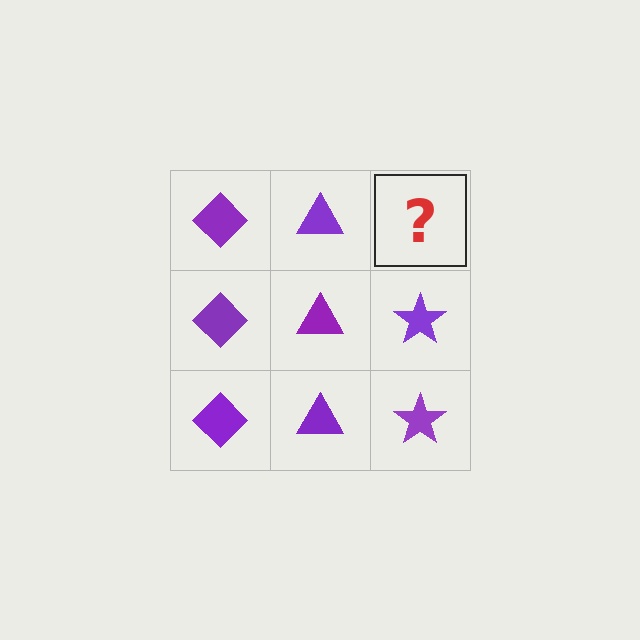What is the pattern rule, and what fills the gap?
The rule is that each column has a consistent shape. The gap should be filled with a purple star.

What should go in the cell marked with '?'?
The missing cell should contain a purple star.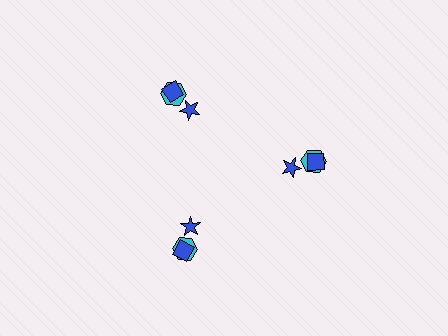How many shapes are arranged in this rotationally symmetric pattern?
There are 9 shapes, arranged in 3 groups of 3.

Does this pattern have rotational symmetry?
Yes, this pattern has 3-fold rotational symmetry. It looks the same after rotating 120 degrees around the center.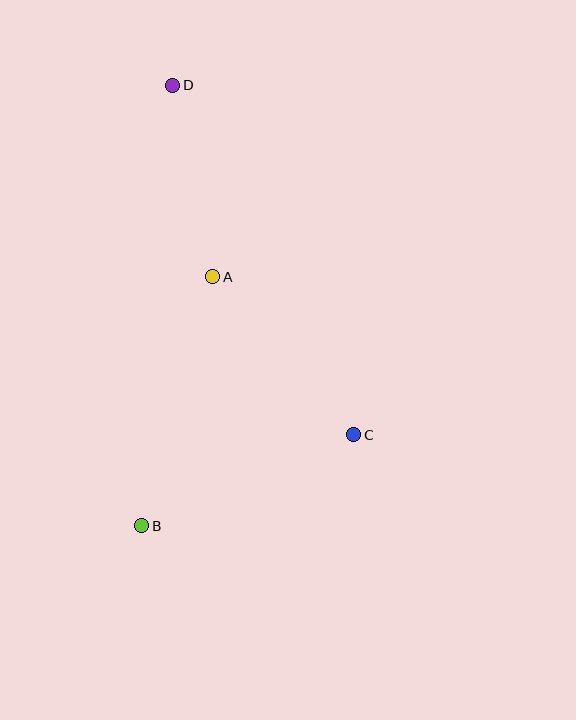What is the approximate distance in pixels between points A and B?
The distance between A and B is approximately 259 pixels.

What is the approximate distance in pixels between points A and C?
The distance between A and C is approximately 212 pixels.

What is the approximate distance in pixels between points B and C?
The distance between B and C is approximately 231 pixels.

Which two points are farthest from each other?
Points B and D are farthest from each other.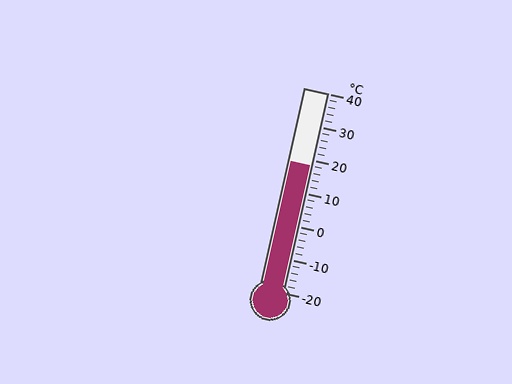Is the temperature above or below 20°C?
The temperature is below 20°C.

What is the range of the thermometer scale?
The thermometer scale ranges from -20°C to 40°C.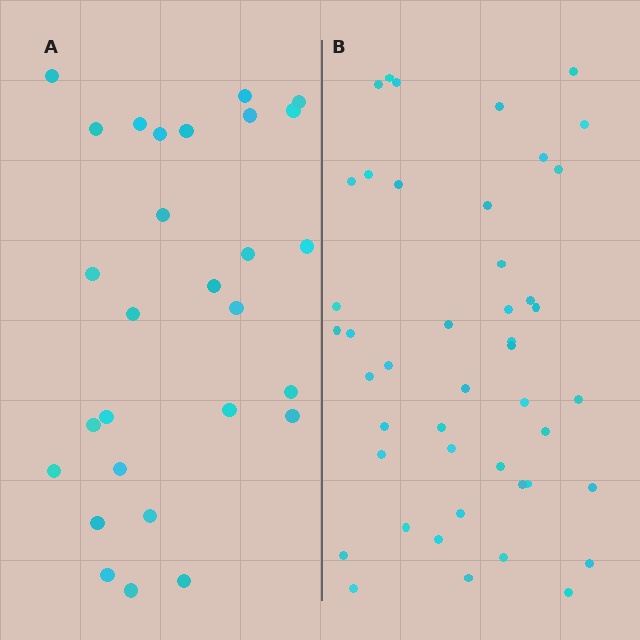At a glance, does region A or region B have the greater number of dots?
Region B (the right region) has more dots.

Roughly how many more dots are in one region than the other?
Region B has approximately 15 more dots than region A.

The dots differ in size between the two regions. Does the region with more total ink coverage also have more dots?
No. Region A has more total ink coverage because its dots are larger, but region B actually contains more individual dots. Total area can be misleading — the number of items is what matters here.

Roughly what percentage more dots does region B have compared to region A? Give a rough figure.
About 60% more.